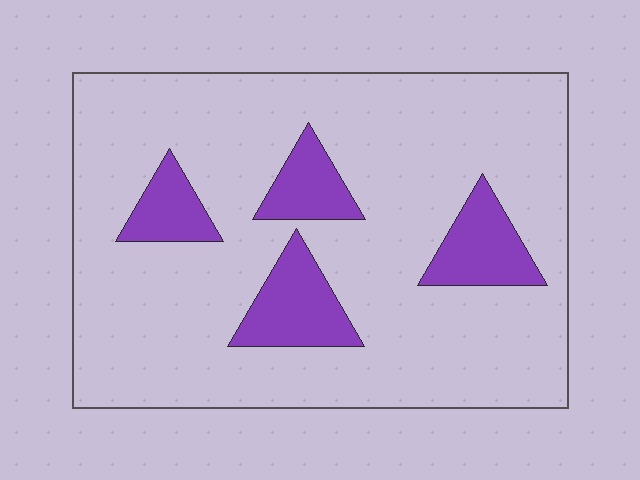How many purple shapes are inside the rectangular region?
4.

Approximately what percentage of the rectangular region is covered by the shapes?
Approximately 15%.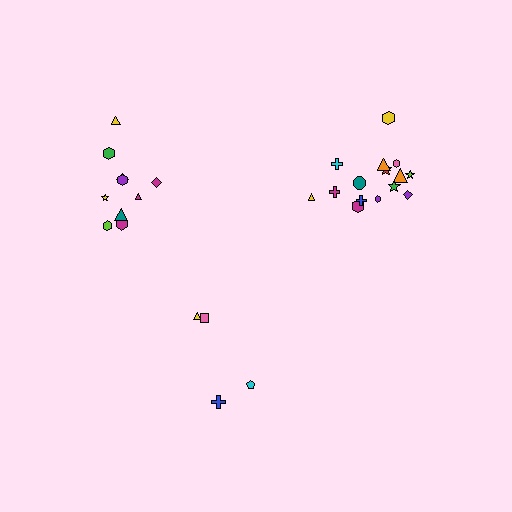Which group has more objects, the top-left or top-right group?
The top-right group.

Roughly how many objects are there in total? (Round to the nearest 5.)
Roughly 30 objects in total.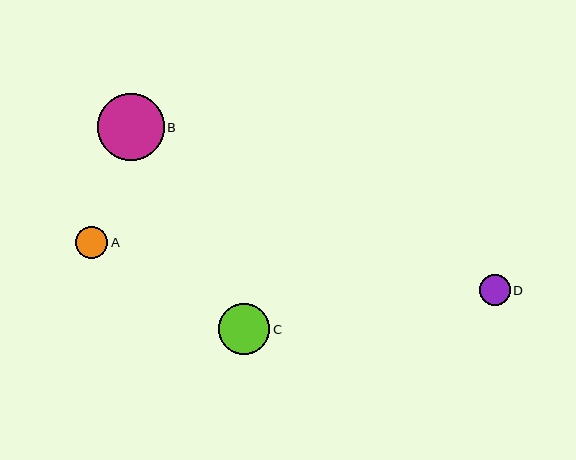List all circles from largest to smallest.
From largest to smallest: B, C, A, D.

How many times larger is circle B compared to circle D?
Circle B is approximately 2.2 times the size of circle D.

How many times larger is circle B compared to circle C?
Circle B is approximately 1.3 times the size of circle C.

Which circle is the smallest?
Circle D is the smallest with a size of approximately 31 pixels.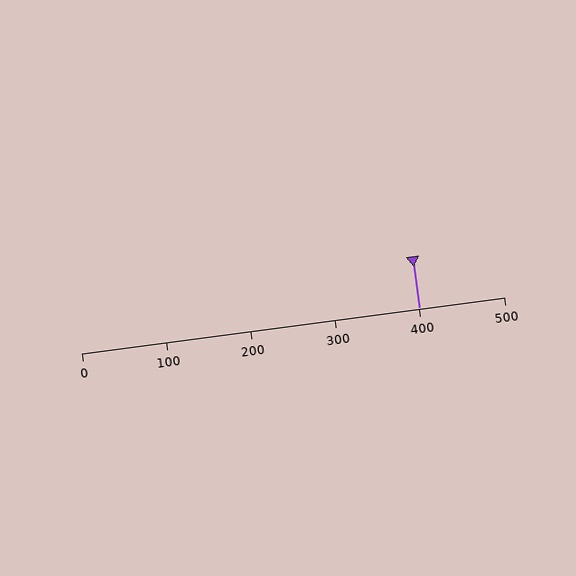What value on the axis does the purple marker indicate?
The marker indicates approximately 400.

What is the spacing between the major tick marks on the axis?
The major ticks are spaced 100 apart.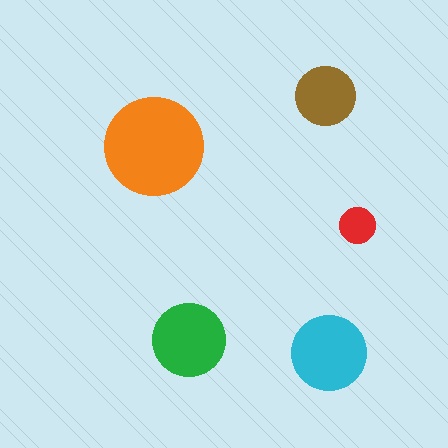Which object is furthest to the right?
The red circle is rightmost.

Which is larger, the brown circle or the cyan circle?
The cyan one.